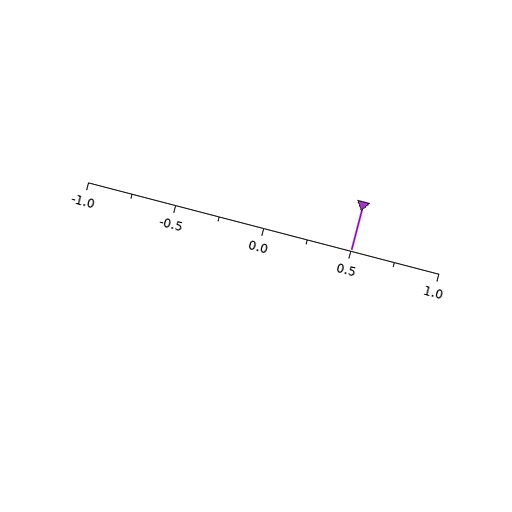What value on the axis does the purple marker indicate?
The marker indicates approximately 0.5.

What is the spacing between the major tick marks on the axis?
The major ticks are spaced 0.5 apart.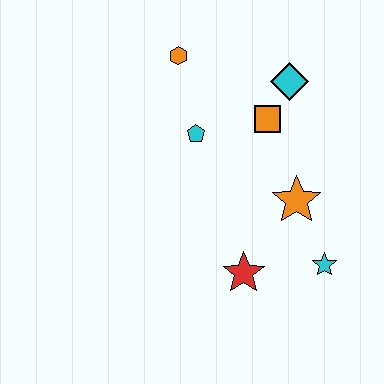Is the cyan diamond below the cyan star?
No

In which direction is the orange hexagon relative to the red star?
The orange hexagon is above the red star.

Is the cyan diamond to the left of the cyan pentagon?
No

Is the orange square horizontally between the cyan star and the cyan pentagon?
Yes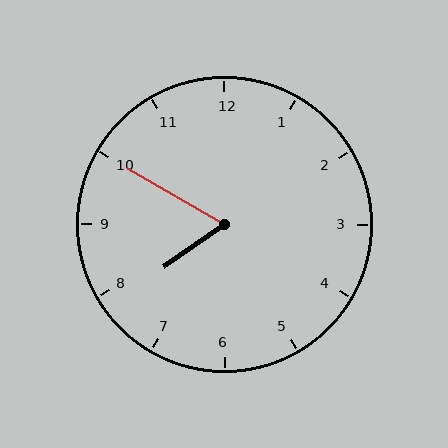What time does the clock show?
7:50.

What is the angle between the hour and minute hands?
Approximately 65 degrees.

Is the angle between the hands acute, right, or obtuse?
It is acute.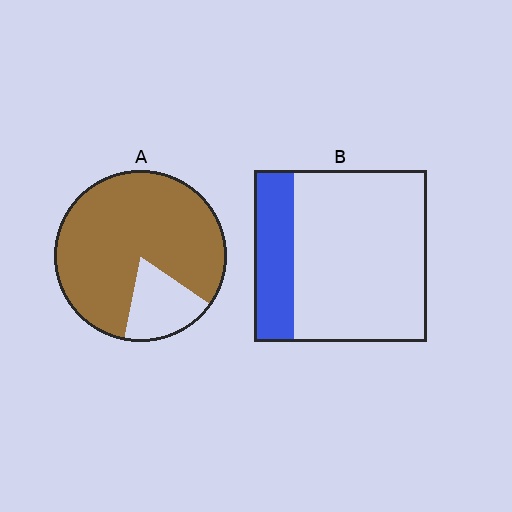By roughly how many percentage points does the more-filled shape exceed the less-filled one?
By roughly 60 percentage points (A over B).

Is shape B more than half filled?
No.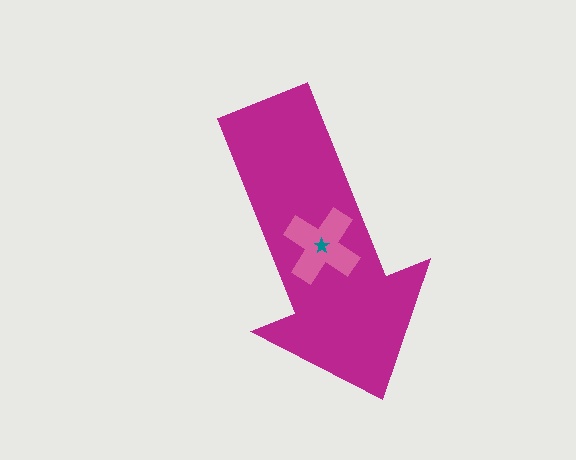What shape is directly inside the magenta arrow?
The pink cross.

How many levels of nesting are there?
3.